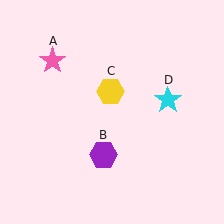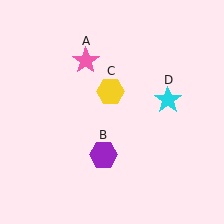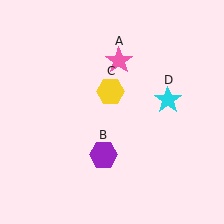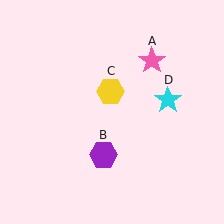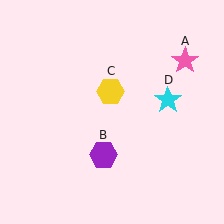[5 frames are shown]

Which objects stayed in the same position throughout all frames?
Purple hexagon (object B) and yellow hexagon (object C) and cyan star (object D) remained stationary.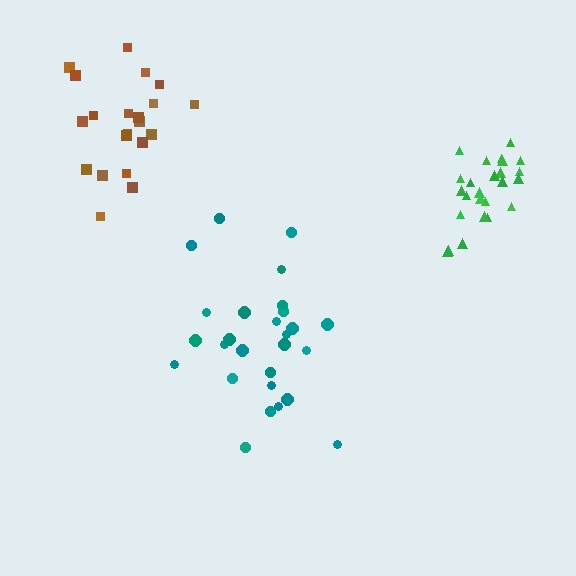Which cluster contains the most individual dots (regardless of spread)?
Teal (27).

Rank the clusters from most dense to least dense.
green, brown, teal.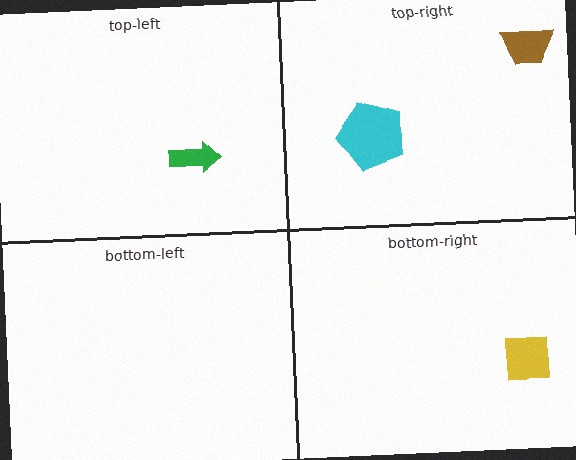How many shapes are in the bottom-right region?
1.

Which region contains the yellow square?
The bottom-right region.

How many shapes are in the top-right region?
2.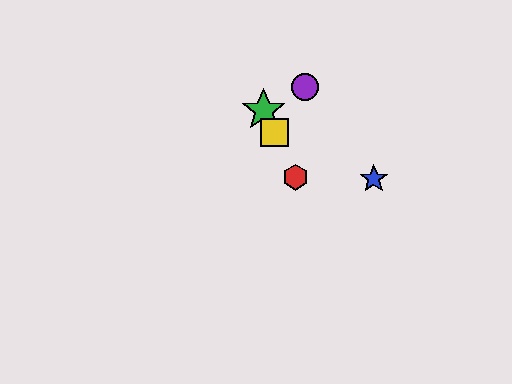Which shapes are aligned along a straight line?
The red hexagon, the green star, the yellow square are aligned along a straight line.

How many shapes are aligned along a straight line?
3 shapes (the red hexagon, the green star, the yellow square) are aligned along a straight line.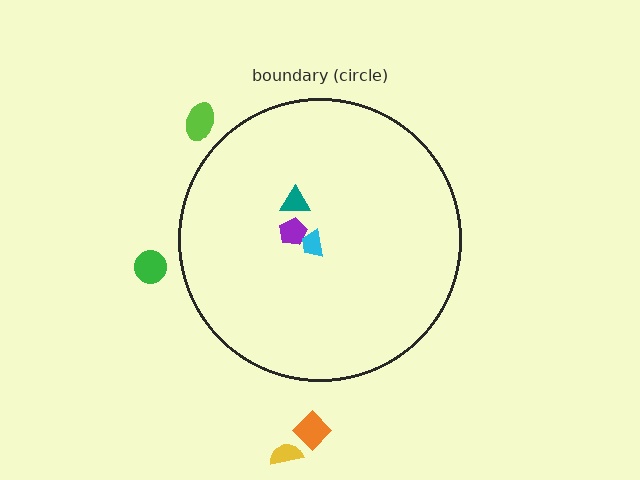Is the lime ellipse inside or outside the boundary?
Outside.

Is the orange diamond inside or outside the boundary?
Outside.